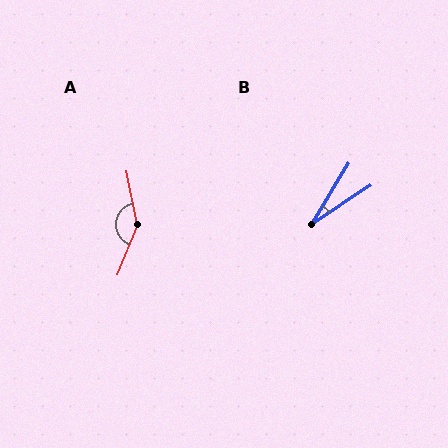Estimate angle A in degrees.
Approximately 146 degrees.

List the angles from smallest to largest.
B (25°), A (146°).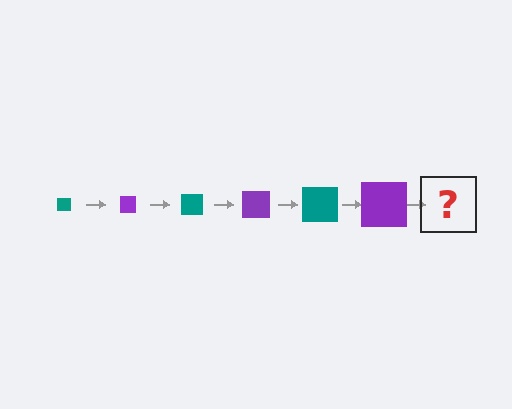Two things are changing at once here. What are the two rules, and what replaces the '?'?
The two rules are that the square grows larger each step and the color cycles through teal and purple. The '?' should be a teal square, larger than the previous one.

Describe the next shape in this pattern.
It should be a teal square, larger than the previous one.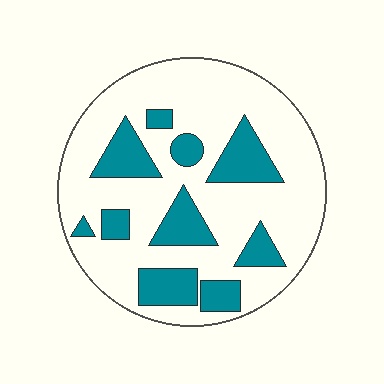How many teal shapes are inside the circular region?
10.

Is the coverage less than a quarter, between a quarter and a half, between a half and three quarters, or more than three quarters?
Between a quarter and a half.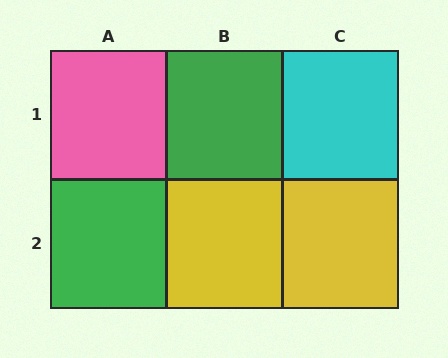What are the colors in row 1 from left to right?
Pink, green, cyan.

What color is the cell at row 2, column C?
Yellow.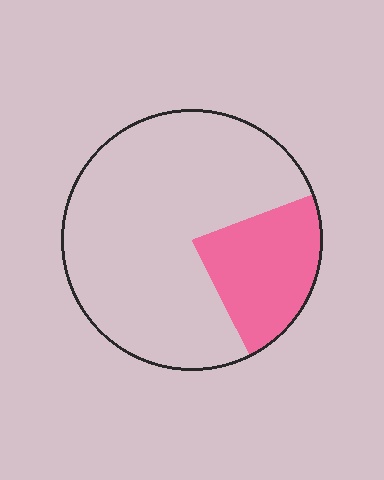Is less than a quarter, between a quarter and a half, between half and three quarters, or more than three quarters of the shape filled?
Less than a quarter.